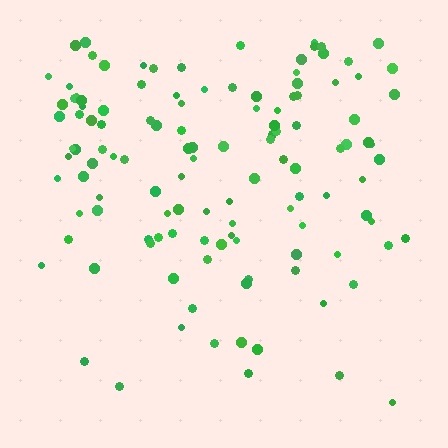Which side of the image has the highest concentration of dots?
The top.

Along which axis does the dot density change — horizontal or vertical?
Vertical.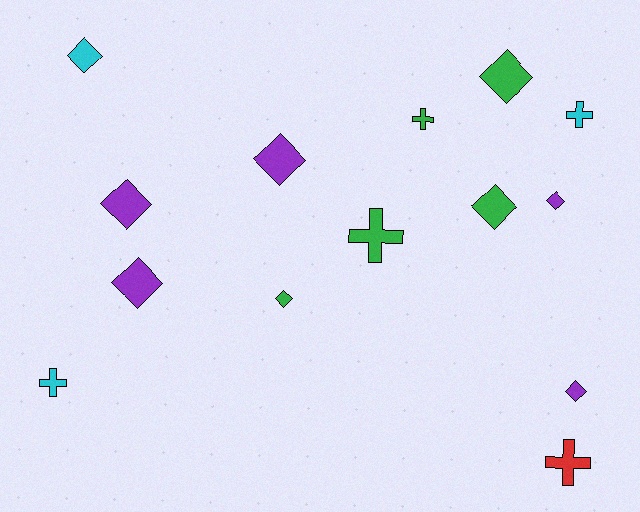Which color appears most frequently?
Purple, with 5 objects.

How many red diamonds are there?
There are no red diamonds.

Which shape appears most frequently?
Diamond, with 9 objects.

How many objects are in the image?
There are 14 objects.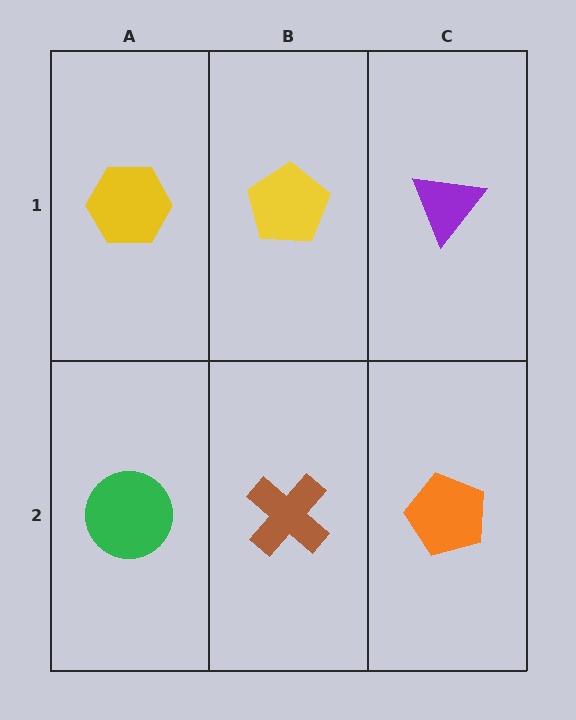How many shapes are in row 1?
3 shapes.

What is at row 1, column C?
A purple triangle.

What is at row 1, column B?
A yellow pentagon.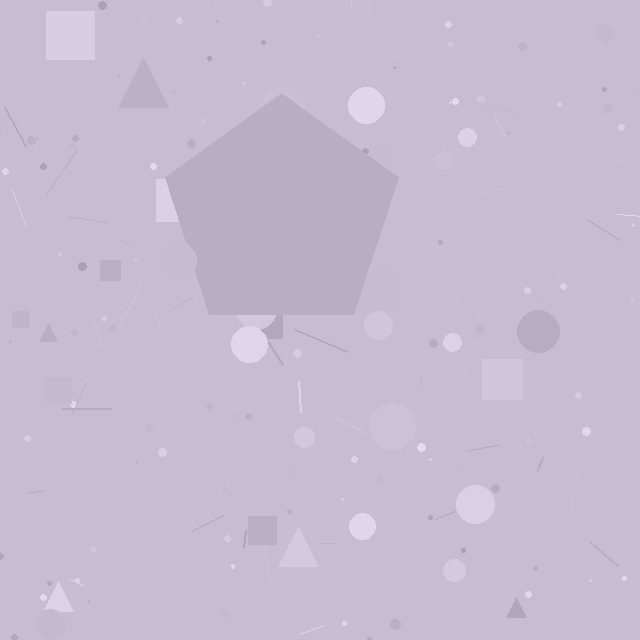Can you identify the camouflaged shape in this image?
The camouflaged shape is a pentagon.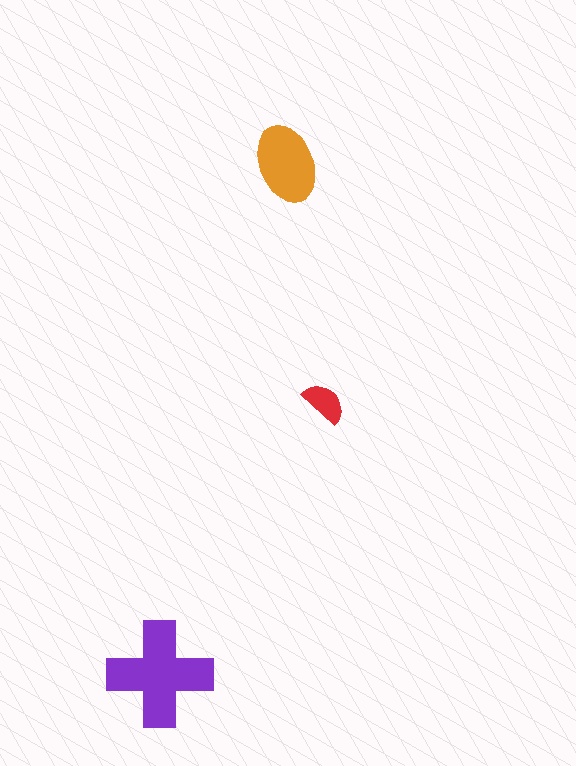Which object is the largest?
The purple cross.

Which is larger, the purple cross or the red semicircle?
The purple cross.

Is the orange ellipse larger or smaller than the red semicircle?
Larger.